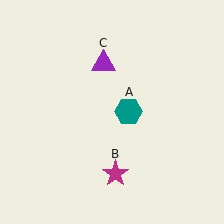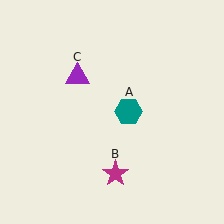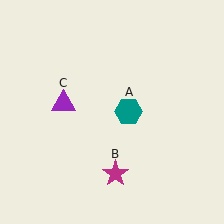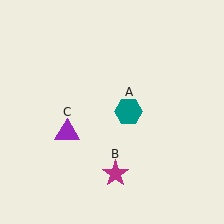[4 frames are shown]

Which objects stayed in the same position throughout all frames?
Teal hexagon (object A) and magenta star (object B) remained stationary.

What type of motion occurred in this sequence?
The purple triangle (object C) rotated counterclockwise around the center of the scene.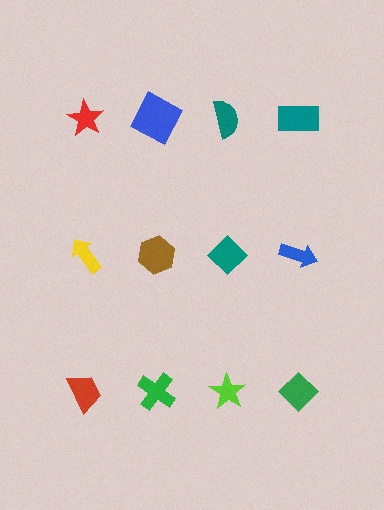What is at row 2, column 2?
A brown hexagon.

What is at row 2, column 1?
A yellow arrow.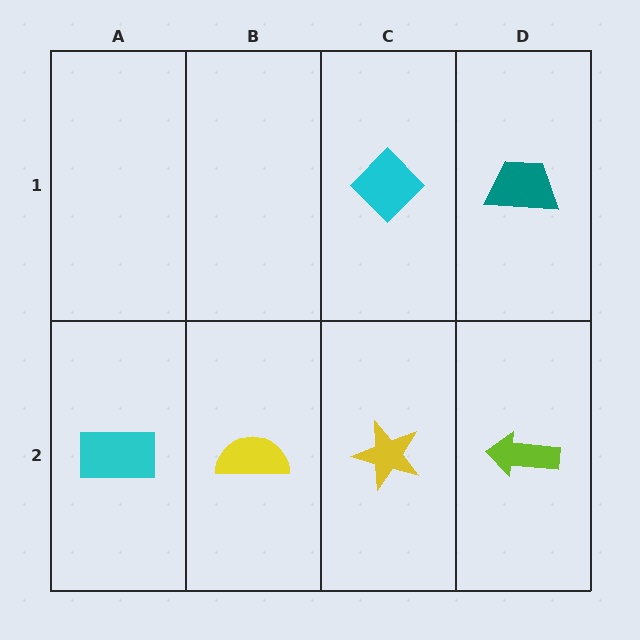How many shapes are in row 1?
2 shapes.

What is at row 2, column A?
A cyan rectangle.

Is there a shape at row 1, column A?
No, that cell is empty.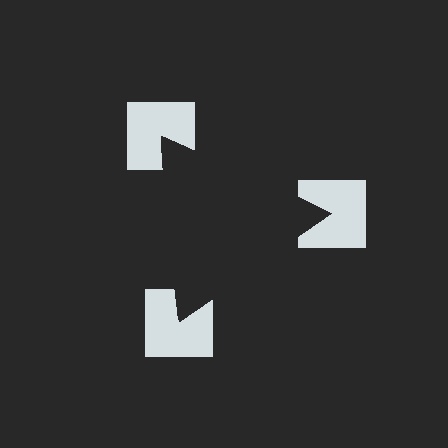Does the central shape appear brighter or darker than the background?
It typically appears slightly darker than the background, even though no actual brightness change is drawn.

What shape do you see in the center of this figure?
An illusory triangle — its edges are inferred from the aligned wedge cuts in the notched squares, not physically drawn.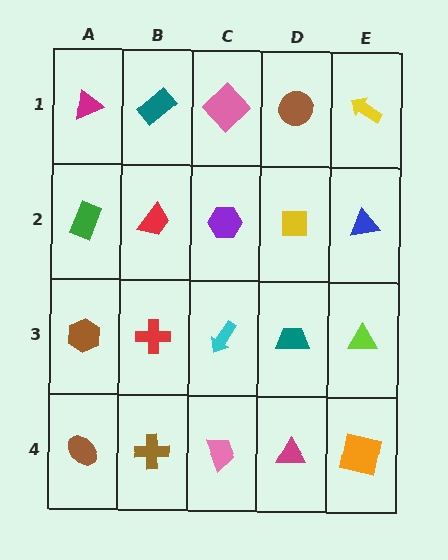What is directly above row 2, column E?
A yellow arrow.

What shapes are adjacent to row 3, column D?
A yellow square (row 2, column D), a magenta triangle (row 4, column D), a cyan arrow (row 3, column C), a lime triangle (row 3, column E).